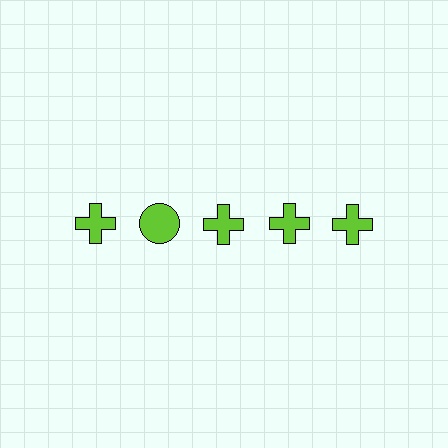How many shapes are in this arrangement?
There are 5 shapes arranged in a grid pattern.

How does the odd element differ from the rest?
It has a different shape: circle instead of cross.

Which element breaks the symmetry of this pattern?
The lime circle in the top row, second from left column breaks the symmetry. All other shapes are lime crosses.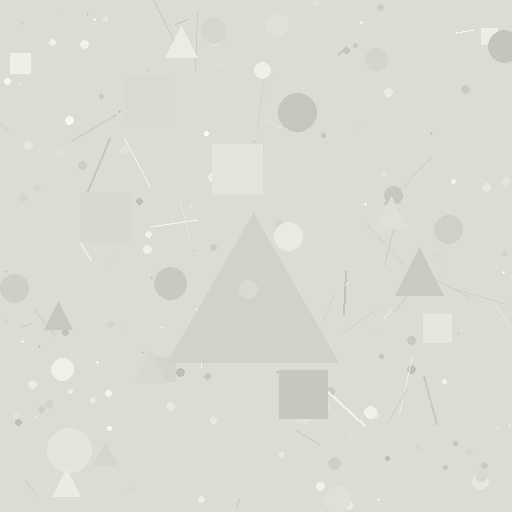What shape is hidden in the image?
A triangle is hidden in the image.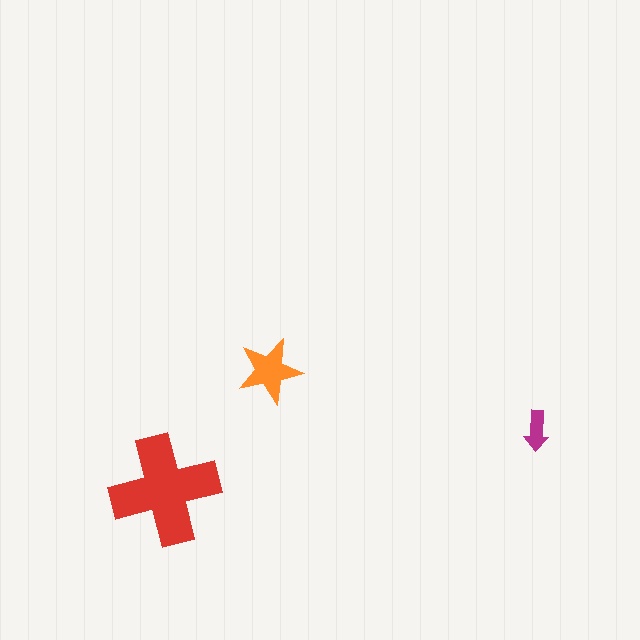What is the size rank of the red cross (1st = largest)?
1st.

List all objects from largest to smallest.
The red cross, the orange star, the magenta arrow.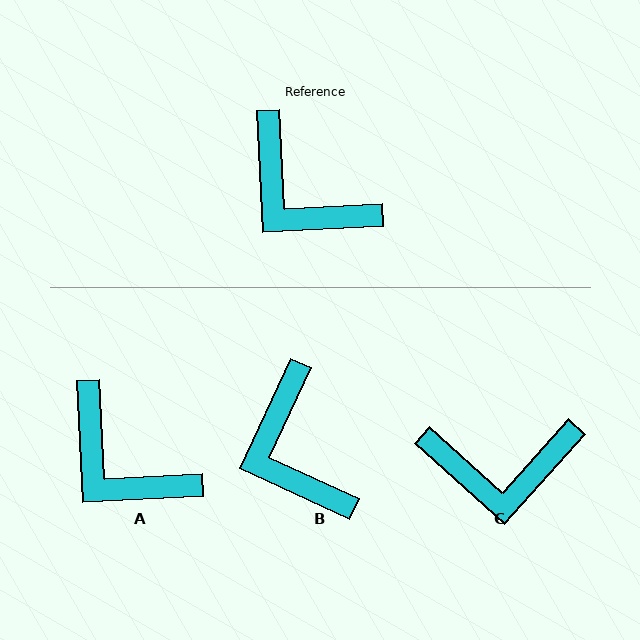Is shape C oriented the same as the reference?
No, it is off by about 45 degrees.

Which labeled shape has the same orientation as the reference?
A.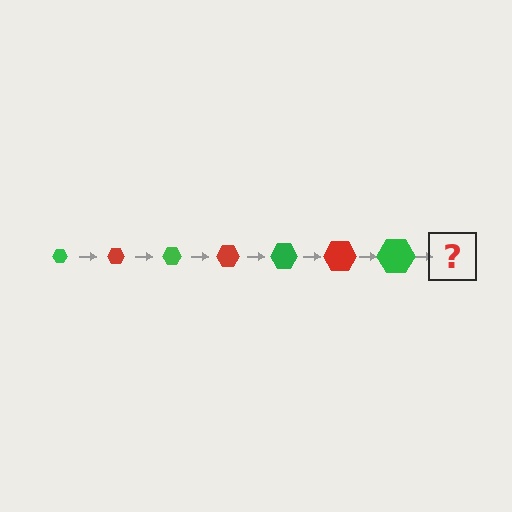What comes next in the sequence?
The next element should be a red hexagon, larger than the previous one.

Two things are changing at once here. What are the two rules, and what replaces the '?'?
The two rules are that the hexagon grows larger each step and the color cycles through green and red. The '?' should be a red hexagon, larger than the previous one.